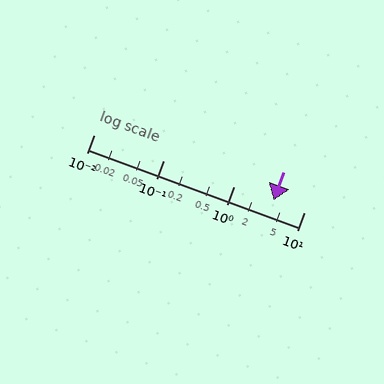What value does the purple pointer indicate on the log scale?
The pointer indicates approximately 3.7.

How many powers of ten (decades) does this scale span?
The scale spans 3 decades, from 0.01 to 10.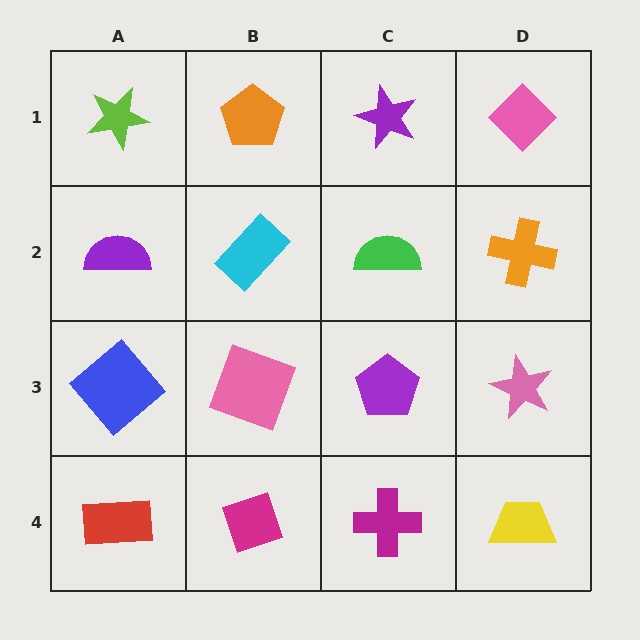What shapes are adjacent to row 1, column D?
An orange cross (row 2, column D), a purple star (row 1, column C).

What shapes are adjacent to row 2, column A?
A lime star (row 1, column A), a blue diamond (row 3, column A), a cyan rectangle (row 2, column B).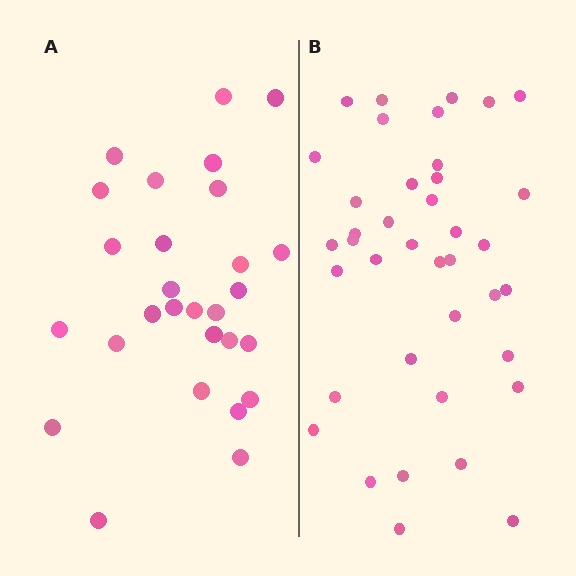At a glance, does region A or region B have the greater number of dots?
Region B (the right region) has more dots.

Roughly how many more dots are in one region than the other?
Region B has roughly 12 or so more dots than region A.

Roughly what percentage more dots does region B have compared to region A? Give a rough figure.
About 40% more.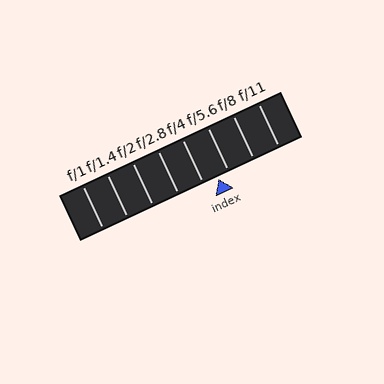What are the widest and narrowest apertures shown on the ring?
The widest aperture shown is f/1 and the narrowest is f/11.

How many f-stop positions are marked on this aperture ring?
There are 8 f-stop positions marked.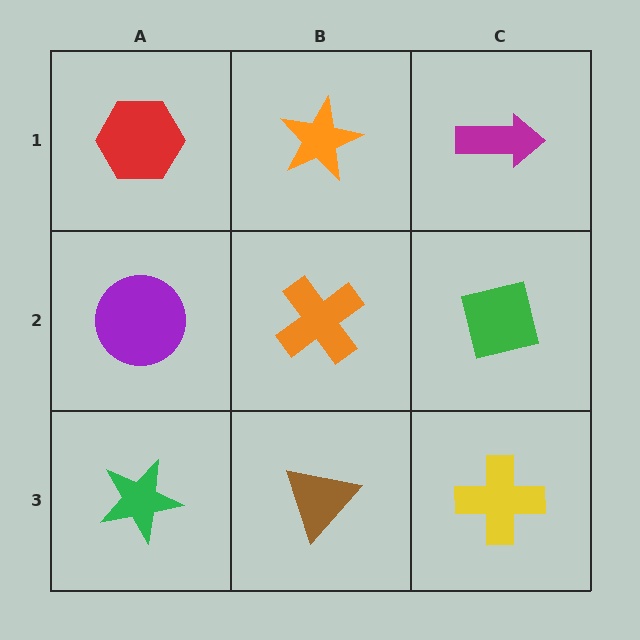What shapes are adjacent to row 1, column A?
A purple circle (row 2, column A), an orange star (row 1, column B).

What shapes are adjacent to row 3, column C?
A green square (row 2, column C), a brown triangle (row 3, column B).